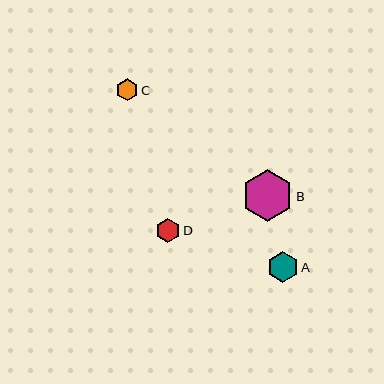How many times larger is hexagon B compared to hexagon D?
Hexagon B is approximately 2.1 times the size of hexagon D.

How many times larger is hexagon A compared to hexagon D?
Hexagon A is approximately 1.3 times the size of hexagon D.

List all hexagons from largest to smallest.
From largest to smallest: B, A, D, C.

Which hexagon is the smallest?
Hexagon C is the smallest with a size of approximately 22 pixels.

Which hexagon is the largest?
Hexagon B is the largest with a size of approximately 52 pixels.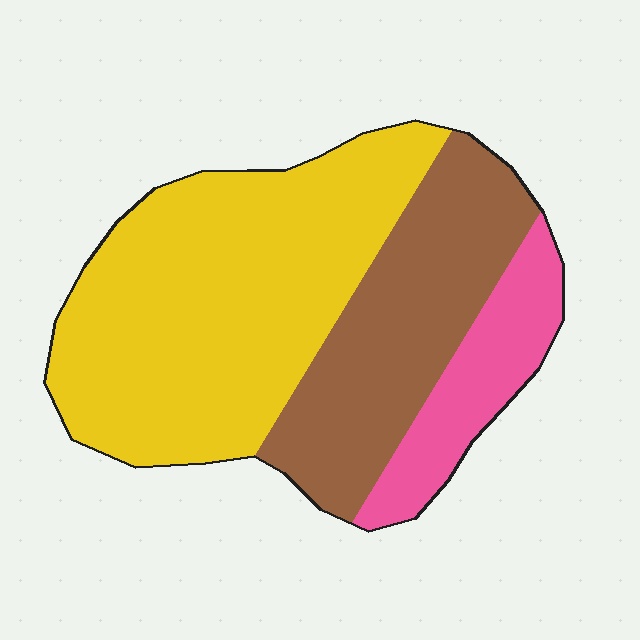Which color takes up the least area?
Pink, at roughly 15%.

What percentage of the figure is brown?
Brown covers about 30% of the figure.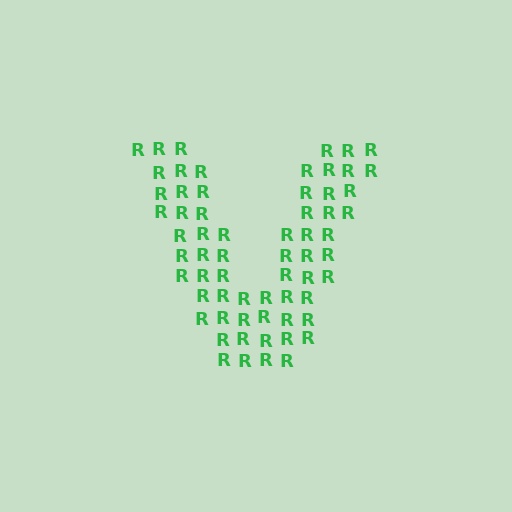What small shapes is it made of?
It is made of small letter R's.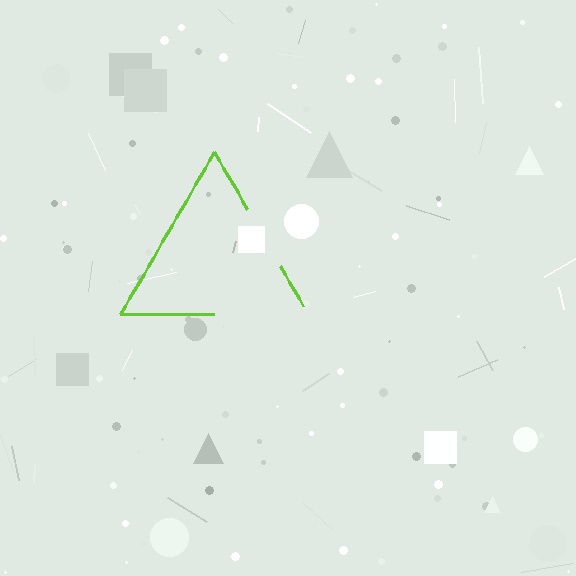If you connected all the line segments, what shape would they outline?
They would outline a triangle.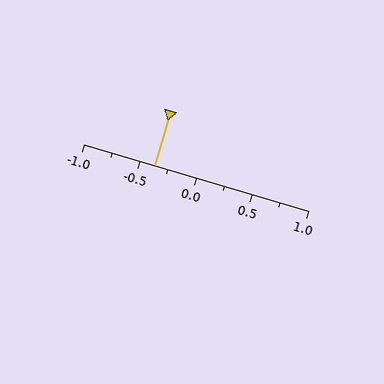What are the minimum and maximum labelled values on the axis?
The axis runs from -1.0 to 1.0.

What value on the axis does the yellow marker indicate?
The marker indicates approximately -0.38.